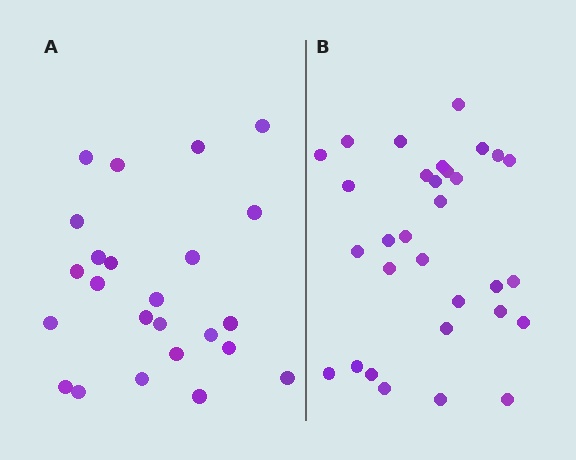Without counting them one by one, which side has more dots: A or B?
Region B (the right region) has more dots.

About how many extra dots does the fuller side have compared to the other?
Region B has roughly 8 or so more dots than region A.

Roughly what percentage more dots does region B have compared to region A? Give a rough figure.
About 30% more.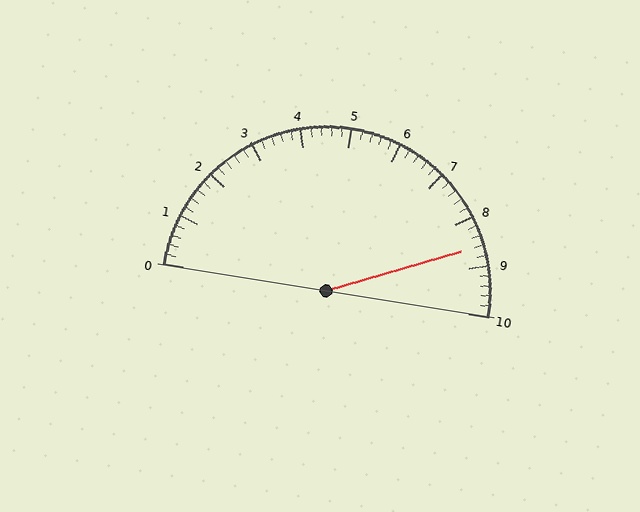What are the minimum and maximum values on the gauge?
The gauge ranges from 0 to 10.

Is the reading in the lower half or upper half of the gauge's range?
The reading is in the upper half of the range (0 to 10).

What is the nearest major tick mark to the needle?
The nearest major tick mark is 9.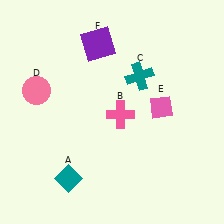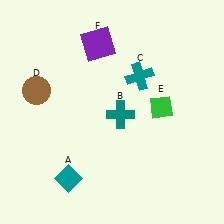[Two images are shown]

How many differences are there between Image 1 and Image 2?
There are 3 differences between the two images.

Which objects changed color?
B changed from pink to teal. D changed from pink to brown. E changed from pink to green.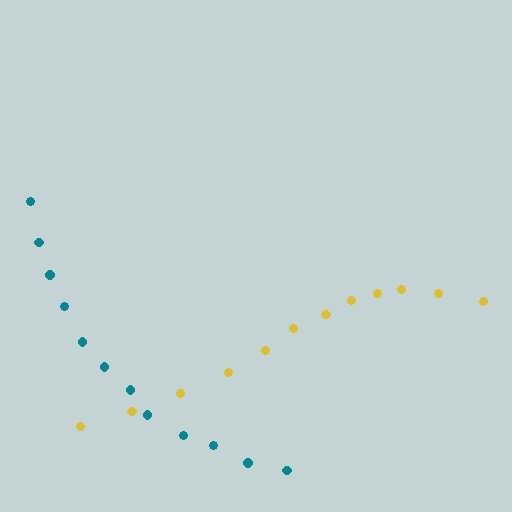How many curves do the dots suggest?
There are 2 distinct paths.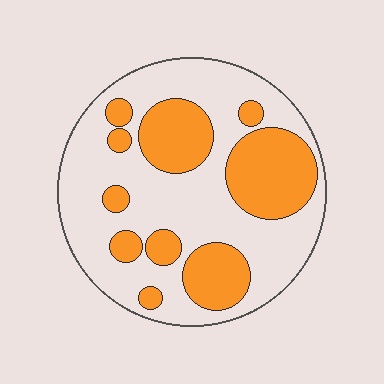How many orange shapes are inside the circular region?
10.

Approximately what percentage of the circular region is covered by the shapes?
Approximately 35%.